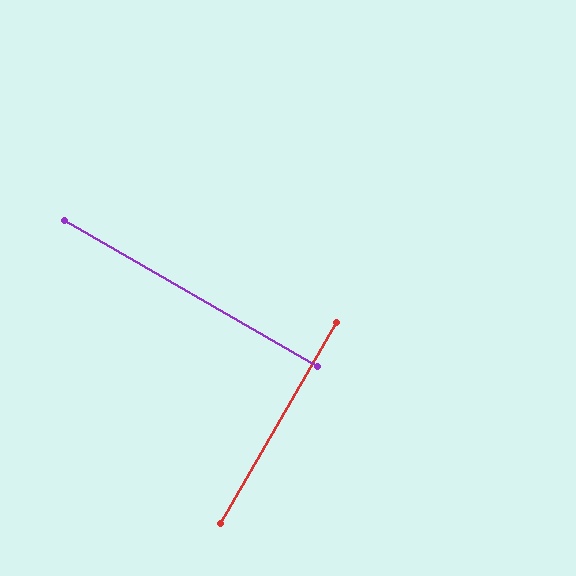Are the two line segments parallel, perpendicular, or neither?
Perpendicular — they meet at approximately 90°.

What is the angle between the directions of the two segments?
Approximately 90 degrees.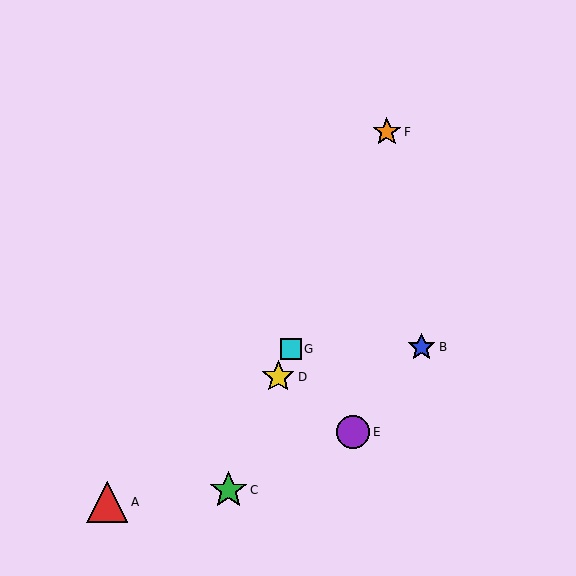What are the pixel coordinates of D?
Object D is at (278, 377).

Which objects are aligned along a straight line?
Objects C, D, F, G are aligned along a straight line.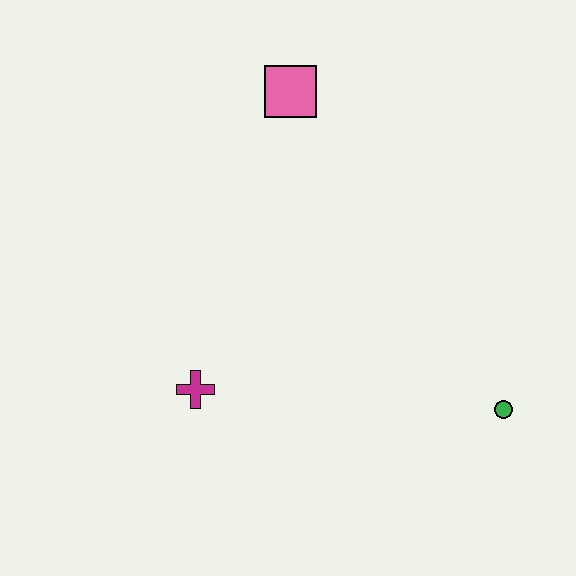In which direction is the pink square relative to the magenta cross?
The pink square is above the magenta cross.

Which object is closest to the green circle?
The magenta cross is closest to the green circle.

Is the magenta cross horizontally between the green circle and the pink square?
No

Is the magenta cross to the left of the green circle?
Yes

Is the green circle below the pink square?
Yes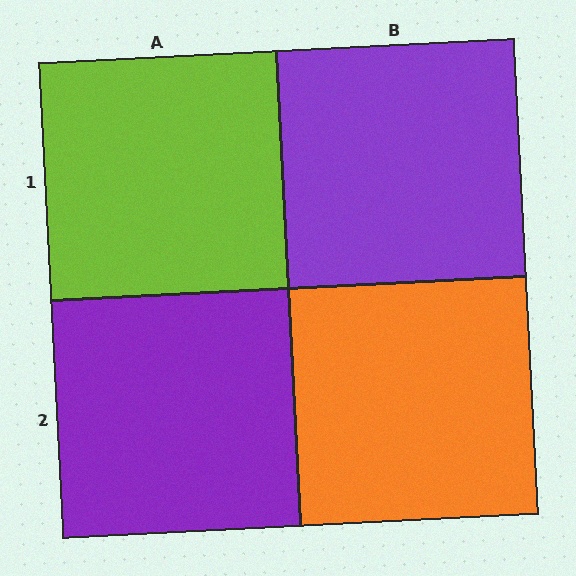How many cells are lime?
1 cell is lime.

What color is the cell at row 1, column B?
Purple.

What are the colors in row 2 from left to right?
Purple, orange.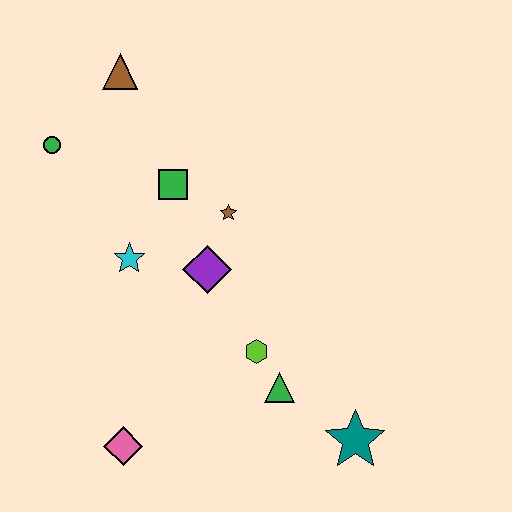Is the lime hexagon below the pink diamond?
No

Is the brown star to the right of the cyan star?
Yes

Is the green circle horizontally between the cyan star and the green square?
No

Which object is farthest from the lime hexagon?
The brown triangle is farthest from the lime hexagon.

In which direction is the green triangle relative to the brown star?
The green triangle is below the brown star.